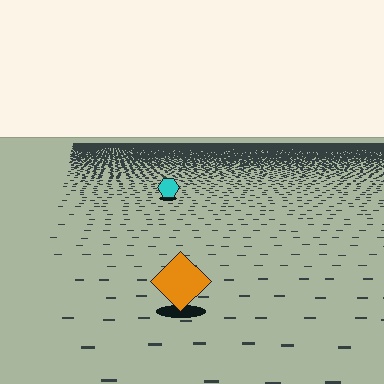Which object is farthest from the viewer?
The cyan hexagon is farthest from the viewer. It appears smaller and the ground texture around it is denser.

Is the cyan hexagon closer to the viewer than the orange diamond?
No. The orange diamond is closer — you can tell from the texture gradient: the ground texture is coarser near it.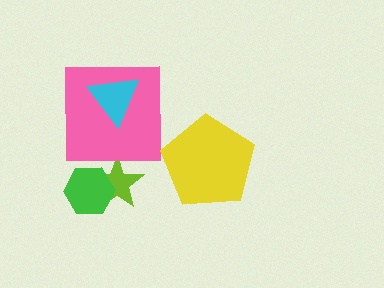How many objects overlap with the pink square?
1 object overlaps with the pink square.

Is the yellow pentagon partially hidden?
No, no other shape covers it.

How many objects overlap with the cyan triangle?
1 object overlaps with the cyan triangle.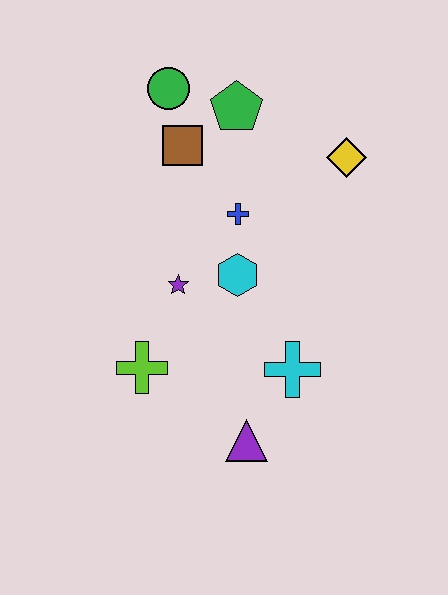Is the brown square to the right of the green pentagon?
No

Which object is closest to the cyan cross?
The purple triangle is closest to the cyan cross.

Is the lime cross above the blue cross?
No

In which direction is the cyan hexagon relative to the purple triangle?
The cyan hexagon is above the purple triangle.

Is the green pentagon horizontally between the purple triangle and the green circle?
Yes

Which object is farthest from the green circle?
The purple triangle is farthest from the green circle.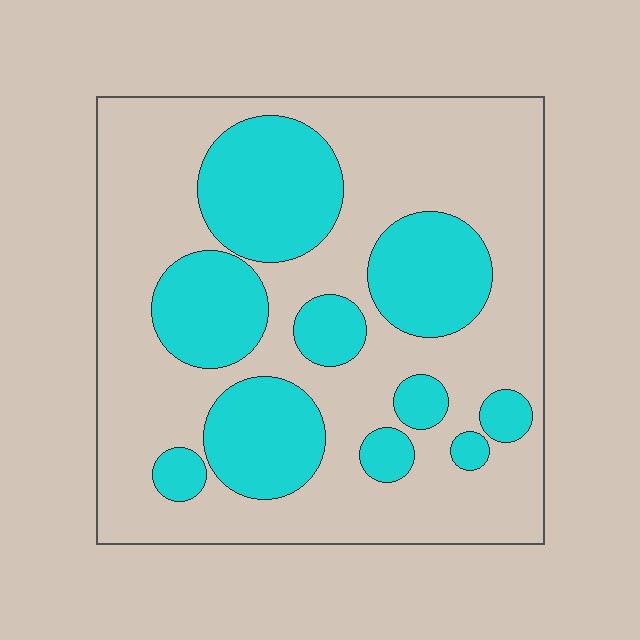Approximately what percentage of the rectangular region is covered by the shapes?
Approximately 35%.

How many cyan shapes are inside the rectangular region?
10.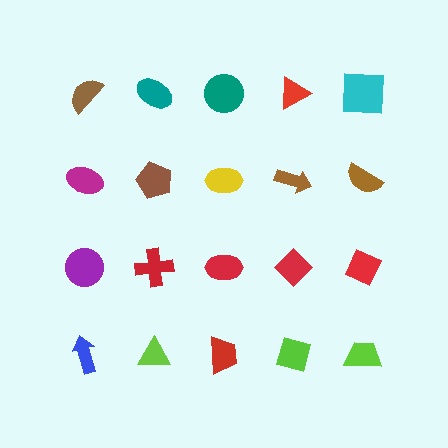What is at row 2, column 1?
A magenta ellipse.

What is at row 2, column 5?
A brown semicircle.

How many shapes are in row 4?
5 shapes.